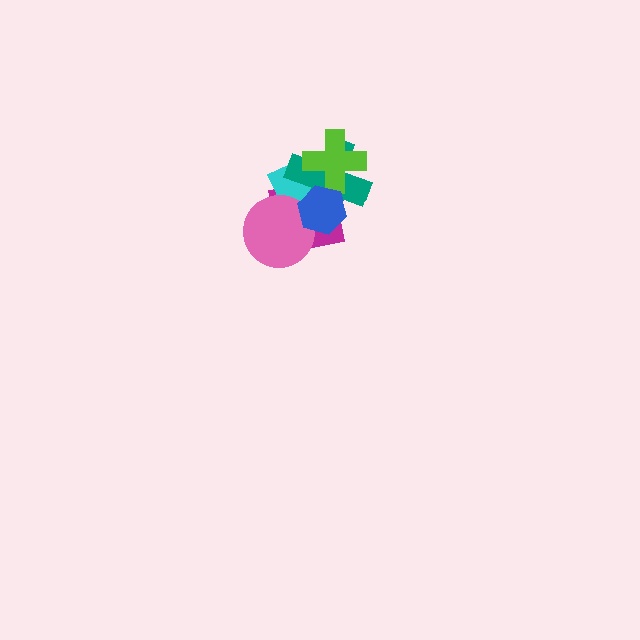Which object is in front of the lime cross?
The blue hexagon is in front of the lime cross.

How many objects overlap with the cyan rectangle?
5 objects overlap with the cyan rectangle.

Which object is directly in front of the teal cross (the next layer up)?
The lime cross is directly in front of the teal cross.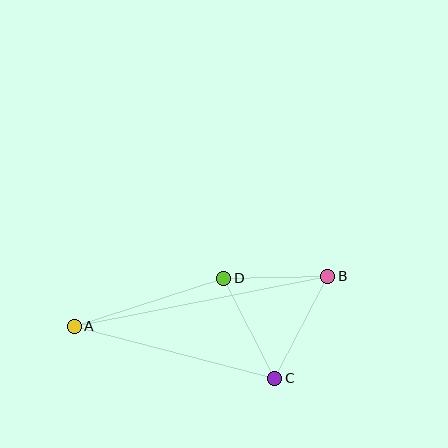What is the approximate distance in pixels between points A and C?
The distance between A and C is approximately 207 pixels.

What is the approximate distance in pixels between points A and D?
The distance between A and D is approximately 157 pixels.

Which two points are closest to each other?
Points B and D are closest to each other.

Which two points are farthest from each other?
Points A and B are farthest from each other.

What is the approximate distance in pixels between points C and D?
The distance between C and D is approximately 113 pixels.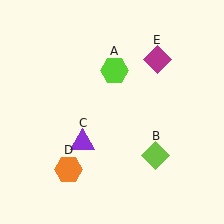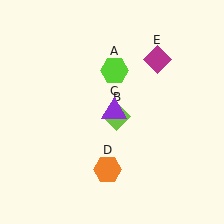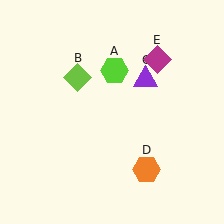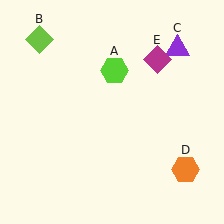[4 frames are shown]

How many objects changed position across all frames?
3 objects changed position: lime diamond (object B), purple triangle (object C), orange hexagon (object D).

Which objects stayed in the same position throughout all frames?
Lime hexagon (object A) and magenta diamond (object E) remained stationary.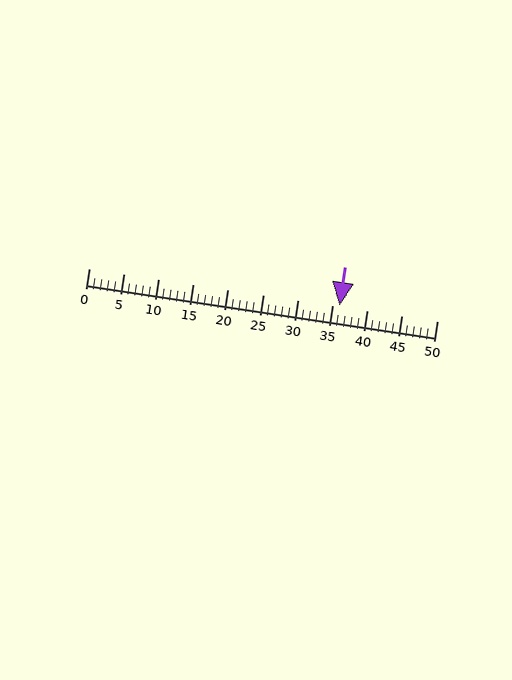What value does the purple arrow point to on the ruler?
The purple arrow points to approximately 36.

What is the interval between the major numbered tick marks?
The major tick marks are spaced 5 units apart.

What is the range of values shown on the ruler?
The ruler shows values from 0 to 50.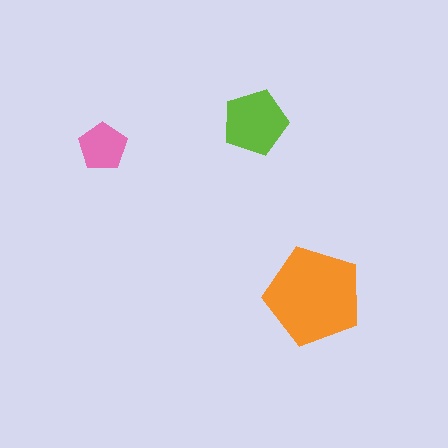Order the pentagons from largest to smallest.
the orange one, the lime one, the pink one.